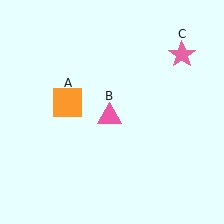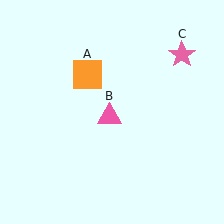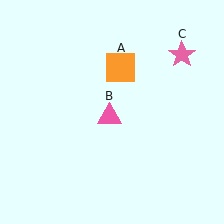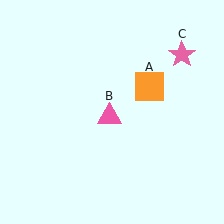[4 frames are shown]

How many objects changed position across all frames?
1 object changed position: orange square (object A).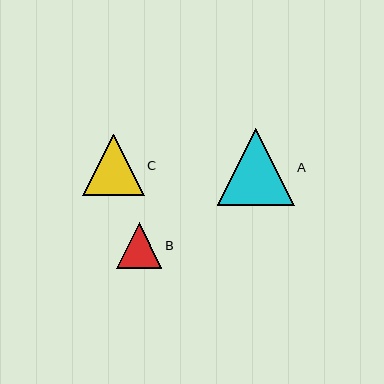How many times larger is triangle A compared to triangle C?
Triangle A is approximately 1.2 times the size of triangle C.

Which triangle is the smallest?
Triangle B is the smallest with a size of approximately 45 pixels.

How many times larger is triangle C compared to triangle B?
Triangle C is approximately 1.4 times the size of triangle B.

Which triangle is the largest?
Triangle A is the largest with a size of approximately 76 pixels.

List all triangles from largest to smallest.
From largest to smallest: A, C, B.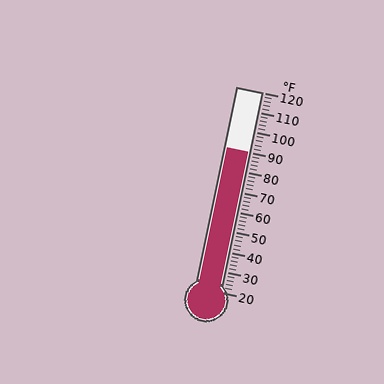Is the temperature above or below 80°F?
The temperature is above 80°F.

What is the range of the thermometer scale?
The thermometer scale ranges from 20°F to 120°F.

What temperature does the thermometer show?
The thermometer shows approximately 90°F.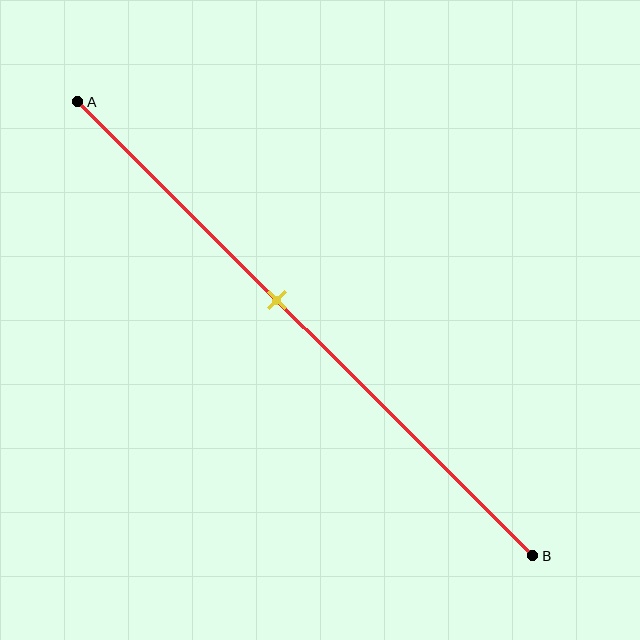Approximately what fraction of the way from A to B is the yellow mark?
The yellow mark is approximately 45% of the way from A to B.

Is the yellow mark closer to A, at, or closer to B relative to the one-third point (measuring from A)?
The yellow mark is closer to point B than the one-third point of segment AB.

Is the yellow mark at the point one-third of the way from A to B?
No, the mark is at about 45% from A, not at the 33% one-third point.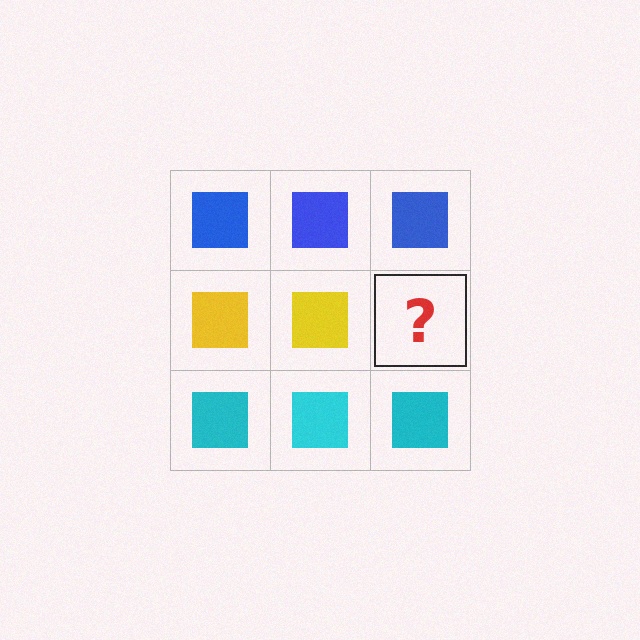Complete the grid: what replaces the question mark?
The question mark should be replaced with a yellow square.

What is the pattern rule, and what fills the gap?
The rule is that each row has a consistent color. The gap should be filled with a yellow square.